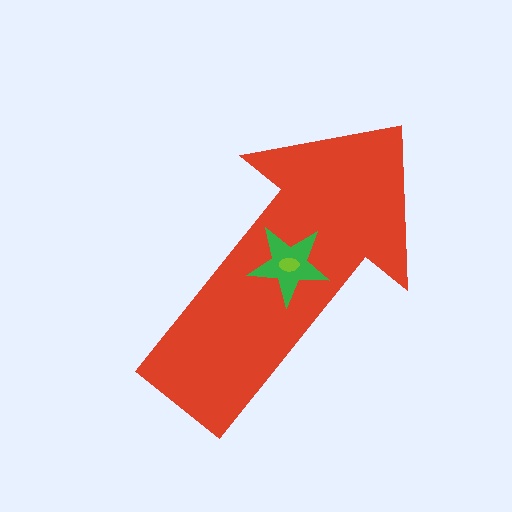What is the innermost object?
The lime ellipse.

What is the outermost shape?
The red arrow.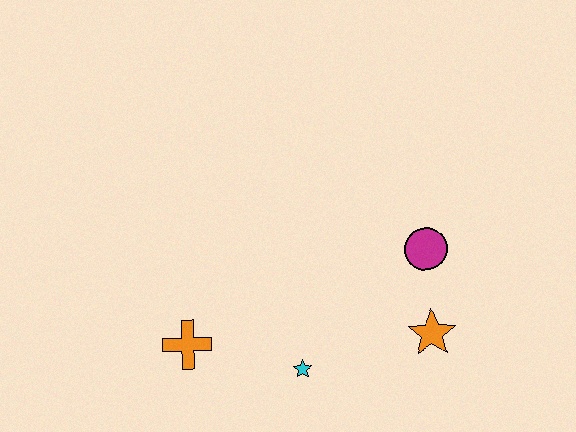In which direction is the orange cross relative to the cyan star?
The orange cross is to the left of the cyan star.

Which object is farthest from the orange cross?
The magenta circle is farthest from the orange cross.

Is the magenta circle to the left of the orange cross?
No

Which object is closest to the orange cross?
The cyan star is closest to the orange cross.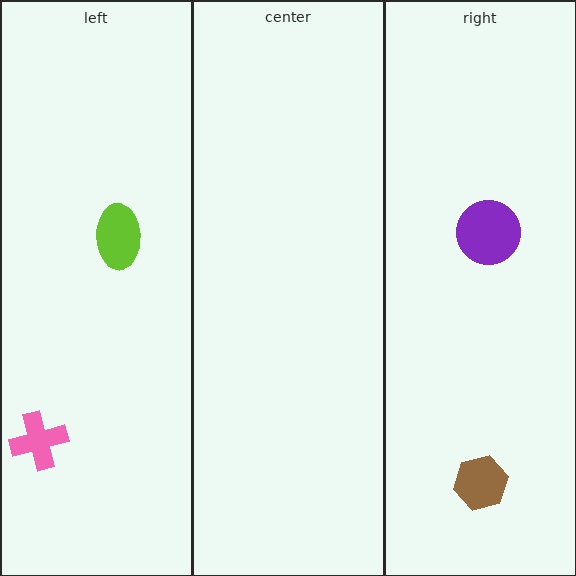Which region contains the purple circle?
The right region.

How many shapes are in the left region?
2.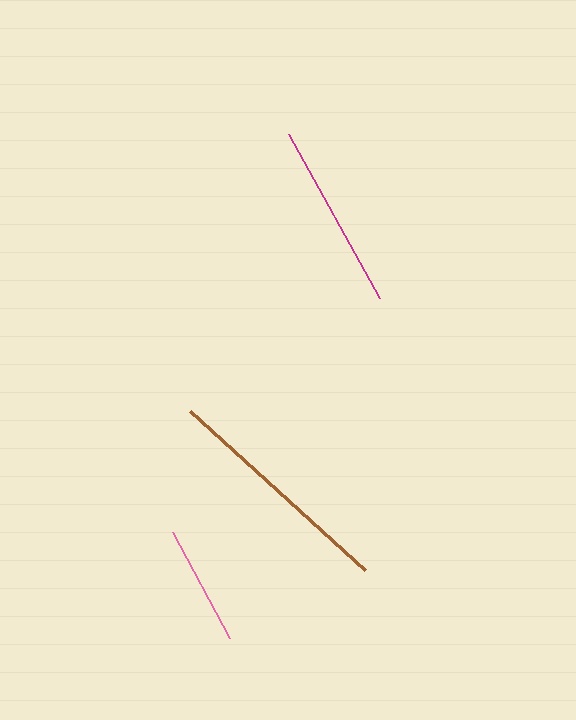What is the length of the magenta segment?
The magenta segment is approximately 188 pixels long.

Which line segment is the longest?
The brown line is the longest at approximately 236 pixels.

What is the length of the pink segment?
The pink segment is approximately 120 pixels long.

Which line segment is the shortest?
The pink line is the shortest at approximately 120 pixels.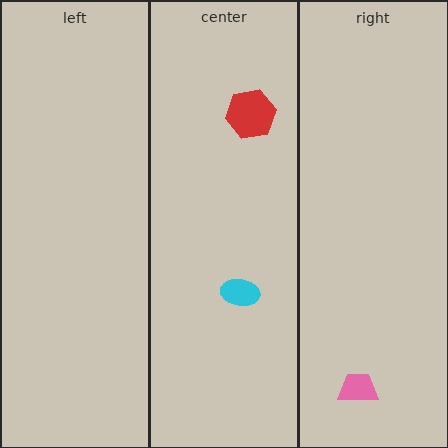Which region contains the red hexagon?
The center region.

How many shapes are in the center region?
2.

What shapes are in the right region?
The pink trapezoid.